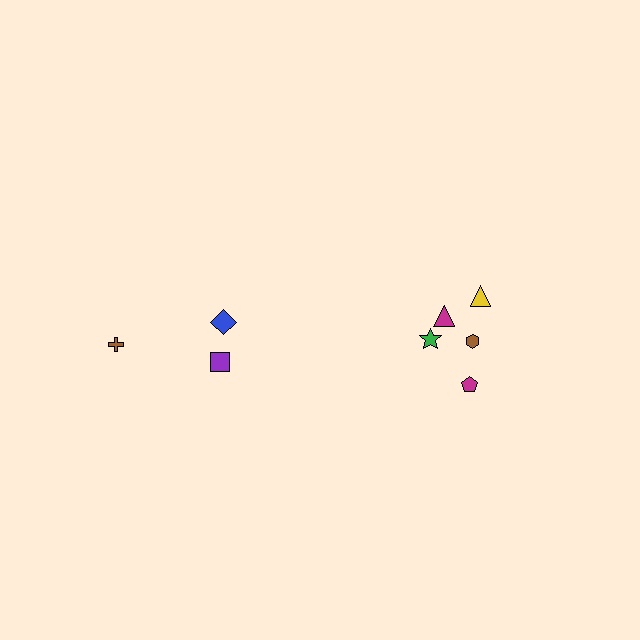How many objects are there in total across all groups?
There are 8 objects.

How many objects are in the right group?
There are 5 objects.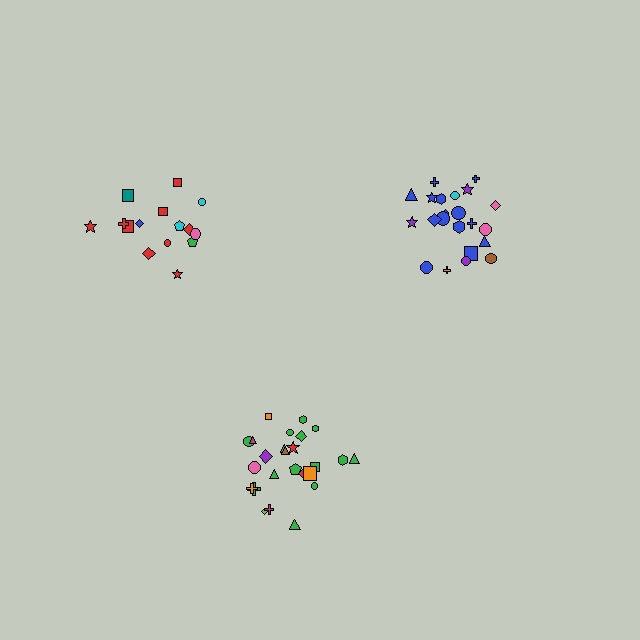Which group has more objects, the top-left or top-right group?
The top-right group.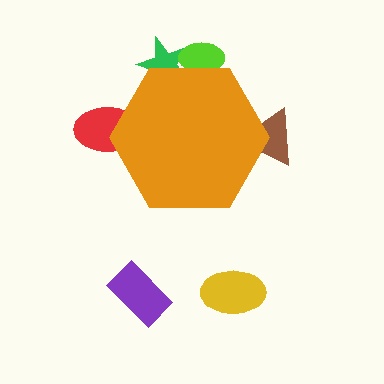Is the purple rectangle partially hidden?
No, the purple rectangle is fully visible.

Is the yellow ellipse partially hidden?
No, the yellow ellipse is fully visible.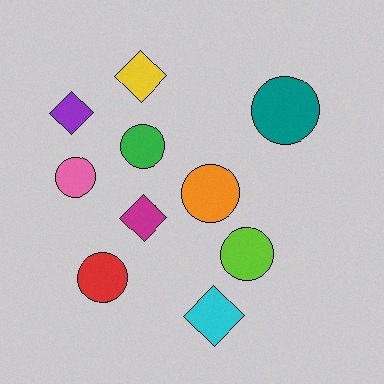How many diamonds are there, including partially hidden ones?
There are 4 diamonds.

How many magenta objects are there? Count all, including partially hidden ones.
There is 1 magenta object.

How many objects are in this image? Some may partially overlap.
There are 10 objects.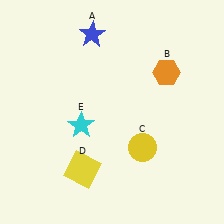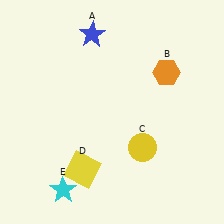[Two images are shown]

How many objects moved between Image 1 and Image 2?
1 object moved between the two images.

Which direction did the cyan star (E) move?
The cyan star (E) moved down.